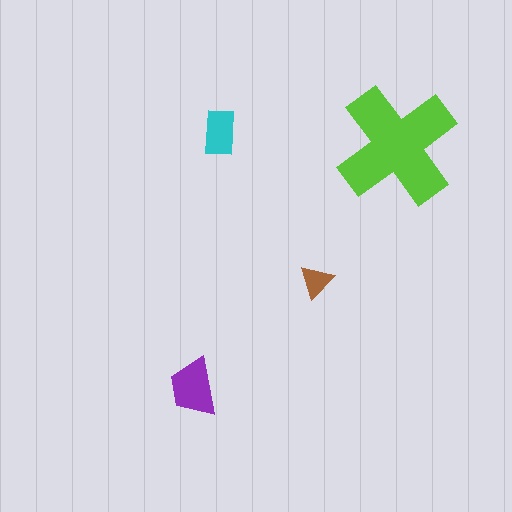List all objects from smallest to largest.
The brown triangle, the cyan rectangle, the purple trapezoid, the lime cross.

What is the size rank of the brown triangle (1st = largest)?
4th.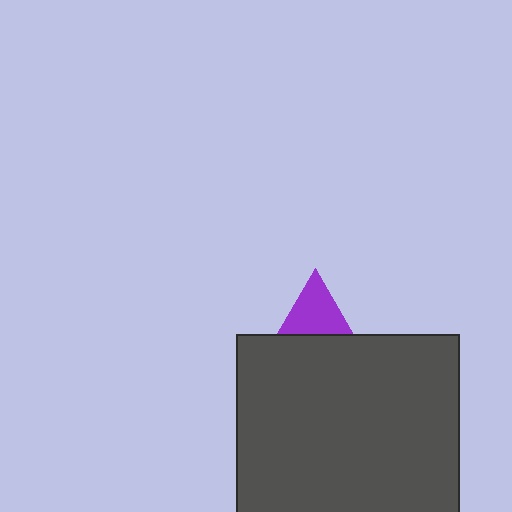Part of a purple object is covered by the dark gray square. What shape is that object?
It is a triangle.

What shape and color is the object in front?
The object in front is a dark gray square.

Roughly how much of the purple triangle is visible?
A small part of it is visible (roughly 32%).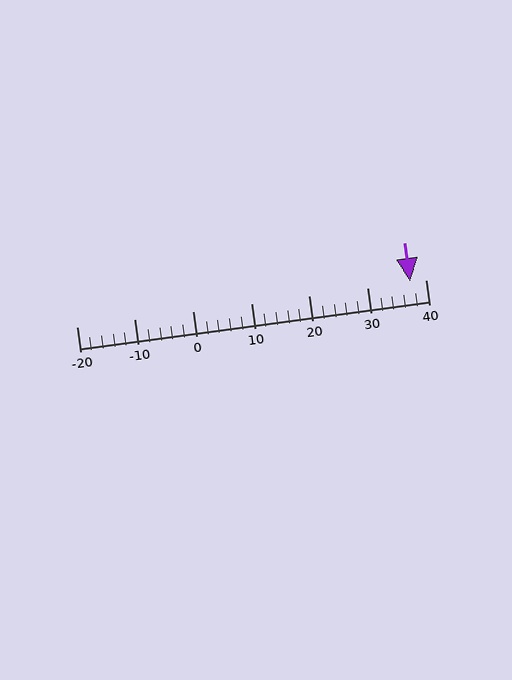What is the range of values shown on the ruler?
The ruler shows values from -20 to 40.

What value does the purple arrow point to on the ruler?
The purple arrow points to approximately 37.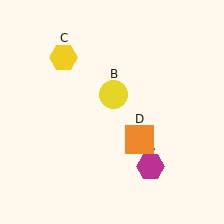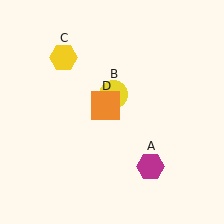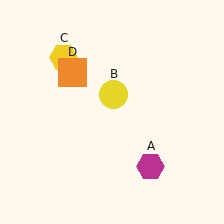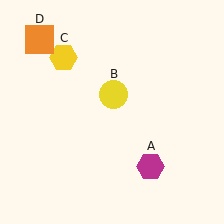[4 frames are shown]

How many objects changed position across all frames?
1 object changed position: orange square (object D).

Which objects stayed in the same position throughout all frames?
Magenta hexagon (object A) and yellow circle (object B) and yellow hexagon (object C) remained stationary.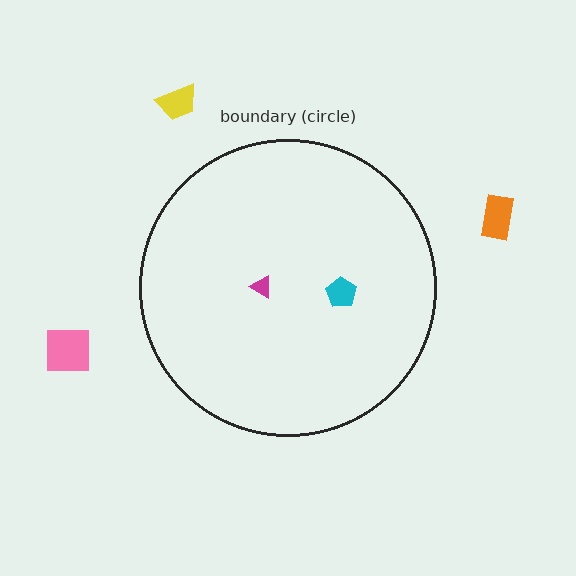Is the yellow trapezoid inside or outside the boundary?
Outside.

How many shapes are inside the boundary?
2 inside, 3 outside.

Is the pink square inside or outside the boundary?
Outside.